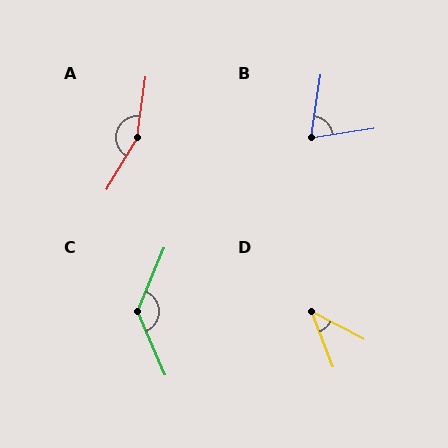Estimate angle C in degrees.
Approximately 134 degrees.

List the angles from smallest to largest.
D (41°), B (73°), C (134°), A (157°).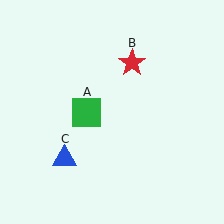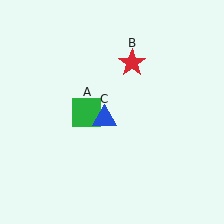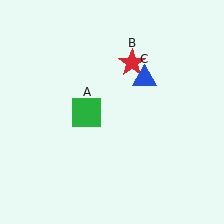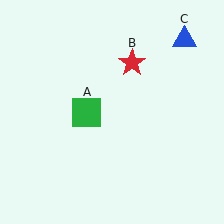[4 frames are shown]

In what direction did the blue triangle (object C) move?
The blue triangle (object C) moved up and to the right.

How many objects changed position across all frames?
1 object changed position: blue triangle (object C).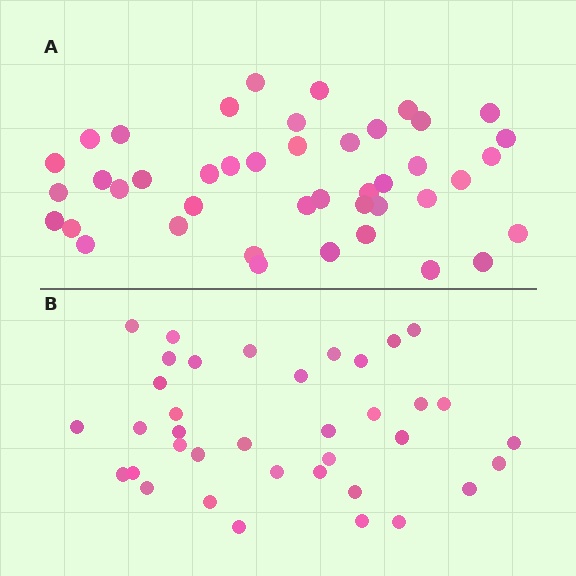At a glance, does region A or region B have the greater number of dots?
Region A (the top region) has more dots.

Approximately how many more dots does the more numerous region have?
Region A has about 6 more dots than region B.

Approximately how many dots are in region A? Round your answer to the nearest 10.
About 40 dots. (The exact count is 43, which rounds to 40.)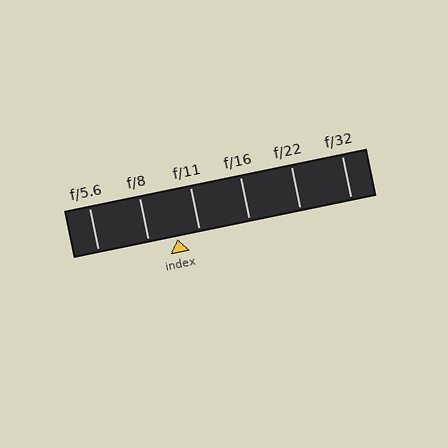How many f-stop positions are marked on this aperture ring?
There are 6 f-stop positions marked.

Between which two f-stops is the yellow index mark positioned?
The index mark is between f/8 and f/11.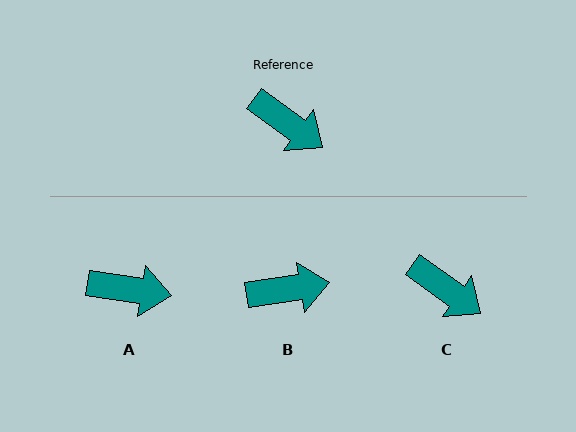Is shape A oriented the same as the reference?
No, it is off by about 27 degrees.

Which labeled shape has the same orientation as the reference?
C.